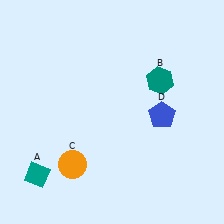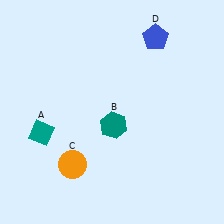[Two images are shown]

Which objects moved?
The objects that moved are: the teal diamond (A), the teal hexagon (B), the blue pentagon (D).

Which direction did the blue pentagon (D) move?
The blue pentagon (D) moved up.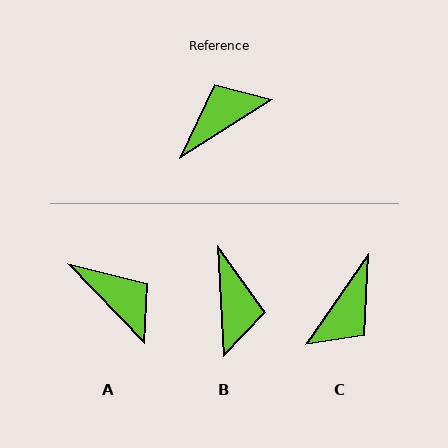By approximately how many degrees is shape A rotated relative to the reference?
Approximately 79 degrees clockwise.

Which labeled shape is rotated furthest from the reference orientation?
C, about 157 degrees away.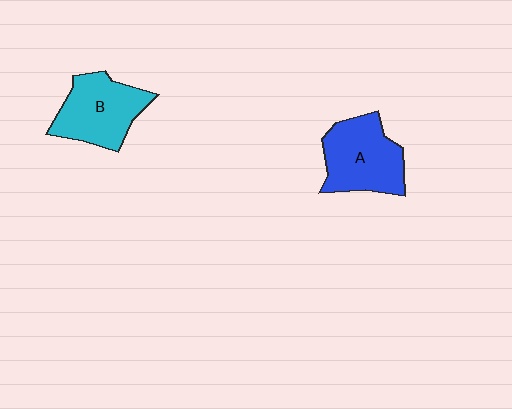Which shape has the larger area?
Shape A (blue).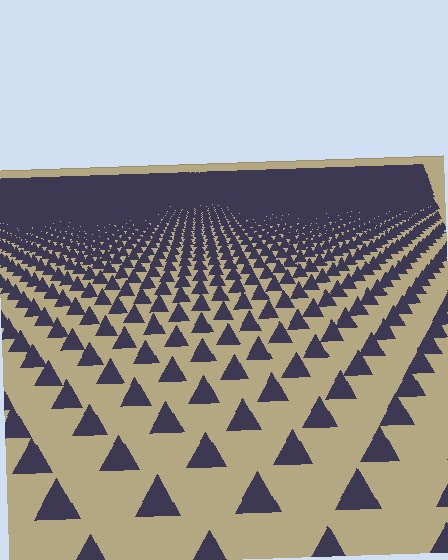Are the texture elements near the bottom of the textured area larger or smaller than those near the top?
Larger. Near the bottom, elements are closer to the viewer and appear at a bigger on-screen size.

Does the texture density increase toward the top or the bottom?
Density increases toward the top.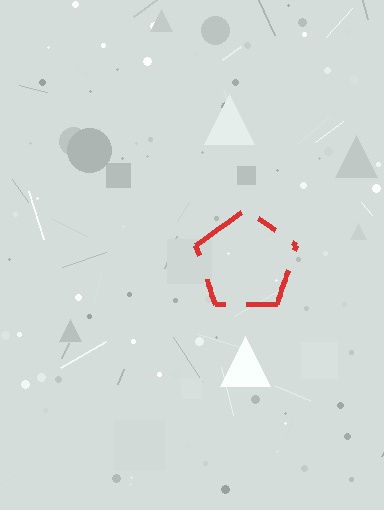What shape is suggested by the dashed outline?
The dashed outline suggests a pentagon.